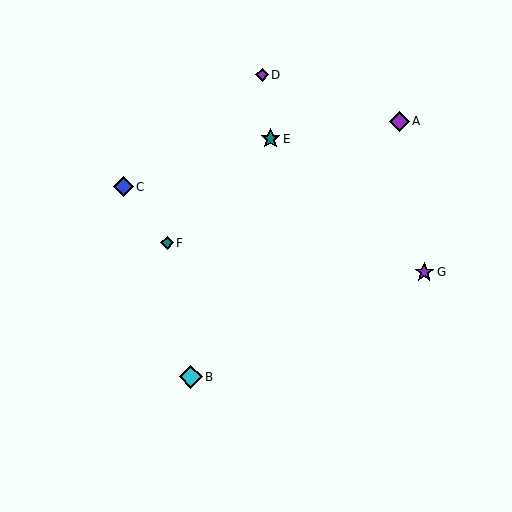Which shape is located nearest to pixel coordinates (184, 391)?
The cyan diamond (labeled B) at (191, 377) is nearest to that location.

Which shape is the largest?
The cyan diamond (labeled B) is the largest.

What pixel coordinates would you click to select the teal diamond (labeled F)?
Click at (167, 243) to select the teal diamond F.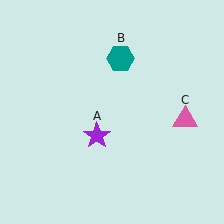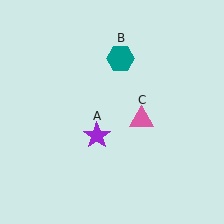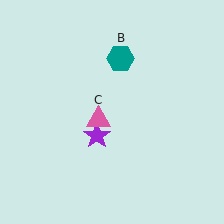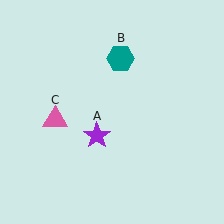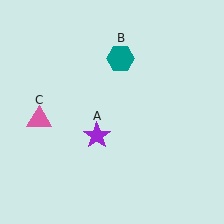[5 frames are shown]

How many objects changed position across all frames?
1 object changed position: pink triangle (object C).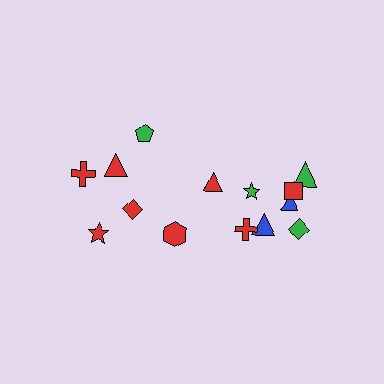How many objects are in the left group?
There are 6 objects.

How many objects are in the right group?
There are 8 objects.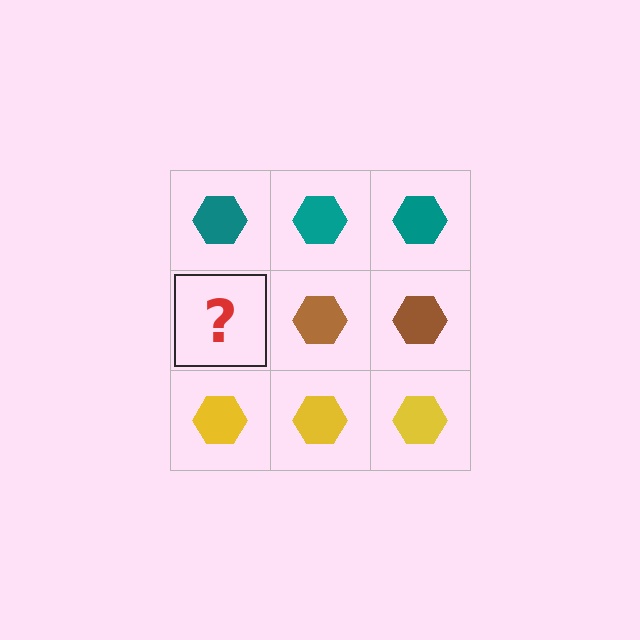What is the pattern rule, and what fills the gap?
The rule is that each row has a consistent color. The gap should be filled with a brown hexagon.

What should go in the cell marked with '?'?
The missing cell should contain a brown hexagon.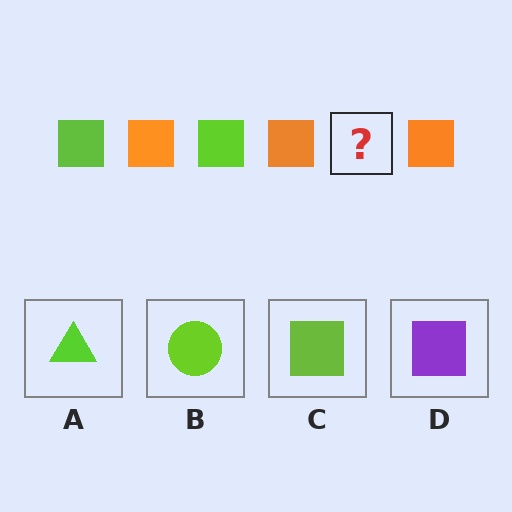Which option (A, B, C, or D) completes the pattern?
C.